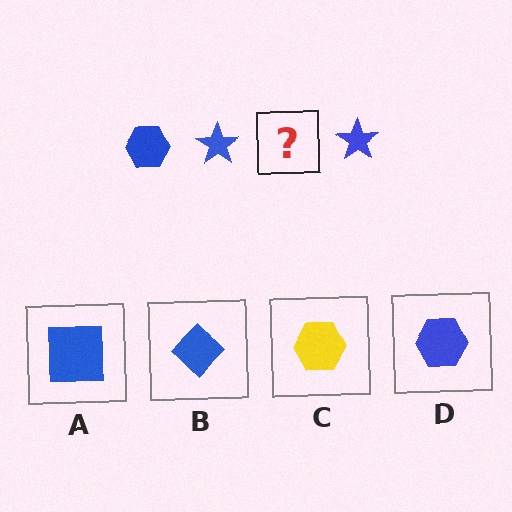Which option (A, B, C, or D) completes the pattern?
D.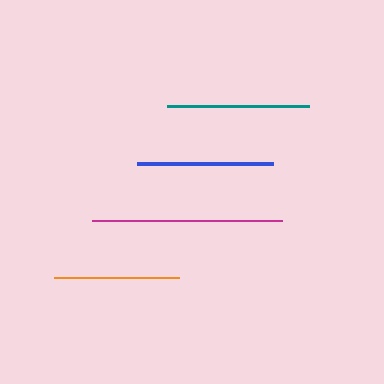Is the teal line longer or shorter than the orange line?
The teal line is longer than the orange line.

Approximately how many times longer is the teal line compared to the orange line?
The teal line is approximately 1.1 times the length of the orange line.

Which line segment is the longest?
The magenta line is the longest at approximately 189 pixels.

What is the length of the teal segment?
The teal segment is approximately 141 pixels long.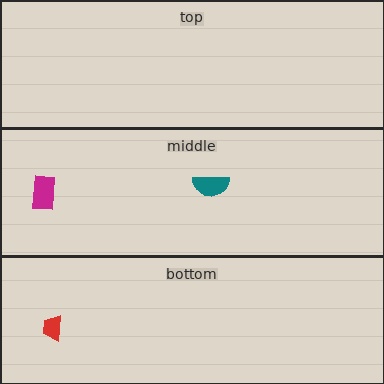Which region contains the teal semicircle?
The middle region.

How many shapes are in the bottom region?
1.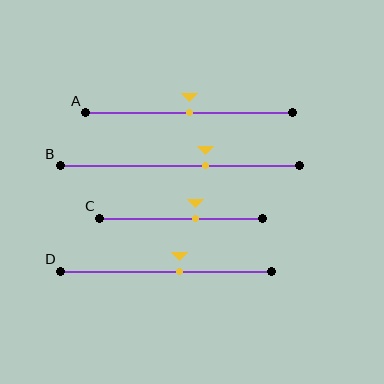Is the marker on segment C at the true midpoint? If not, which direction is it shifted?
No, the marker on segment C is shifted to the right by about 9% of the segment length.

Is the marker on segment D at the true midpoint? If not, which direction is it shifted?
No, the marker on segment D is shifted to the right by about 7% of the segment length.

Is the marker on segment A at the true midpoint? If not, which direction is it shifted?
Yes, the marker on segment A is at the true midpoint.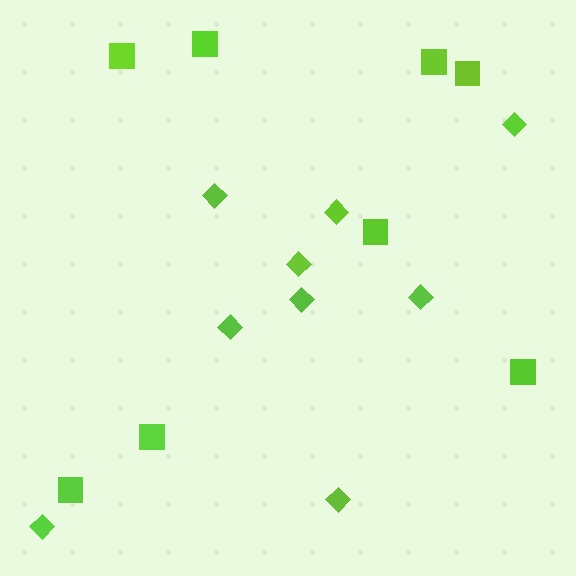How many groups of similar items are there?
There are 2 groups: one group of squares (8) and one group of diamonds (9).